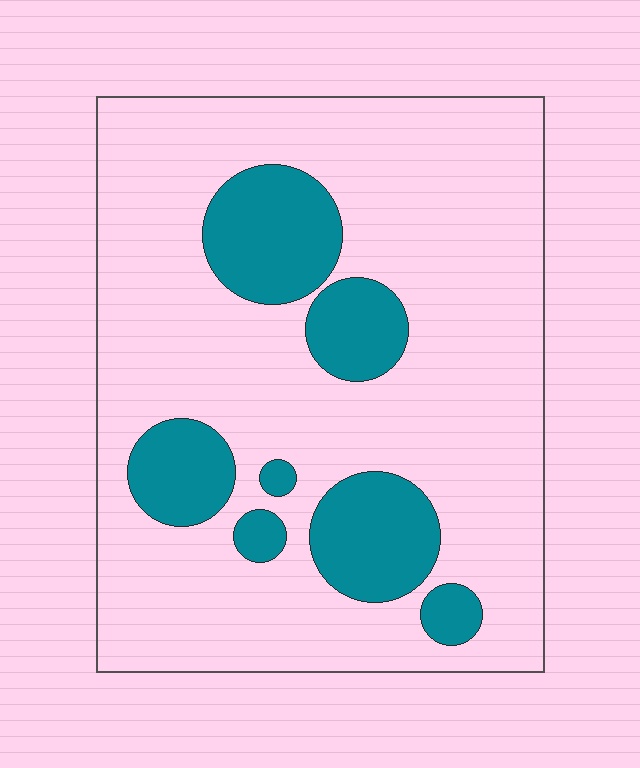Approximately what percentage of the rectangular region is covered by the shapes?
Approximately 20%.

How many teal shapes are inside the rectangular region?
7.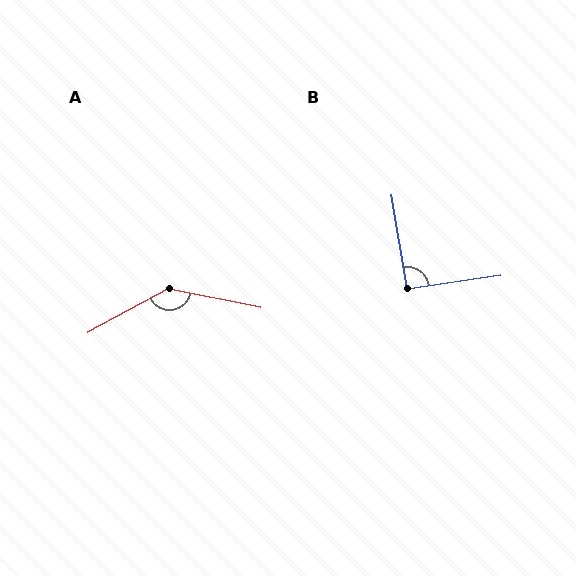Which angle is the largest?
A, at approximately 140 degrees.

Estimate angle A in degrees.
Approximately 140 degrees.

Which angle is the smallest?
B, at approximately 92 degrees.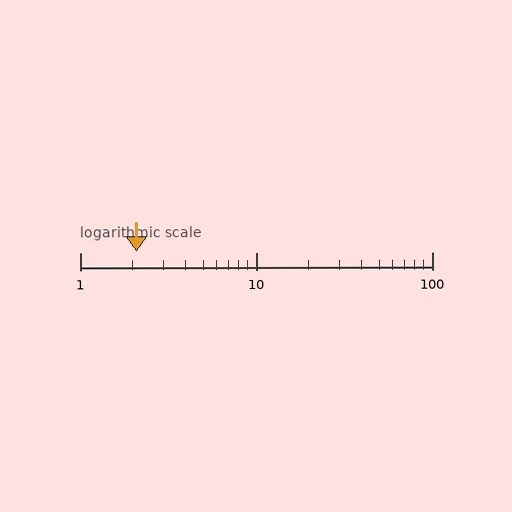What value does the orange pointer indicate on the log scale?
The pointer indicates approximately 2.1.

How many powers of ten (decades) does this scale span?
The scale spans 2 decades, from 1 to 100.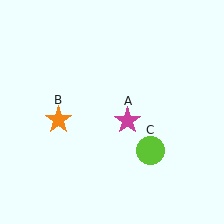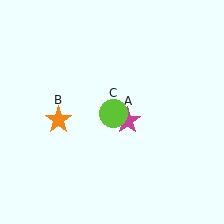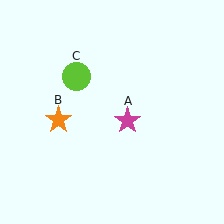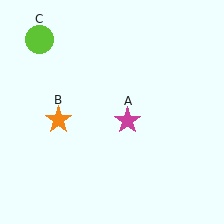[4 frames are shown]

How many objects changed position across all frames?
1 object changed position: lime circle (object C).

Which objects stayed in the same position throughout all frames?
Magenta star (object A) and orange star (object B) remained stationary.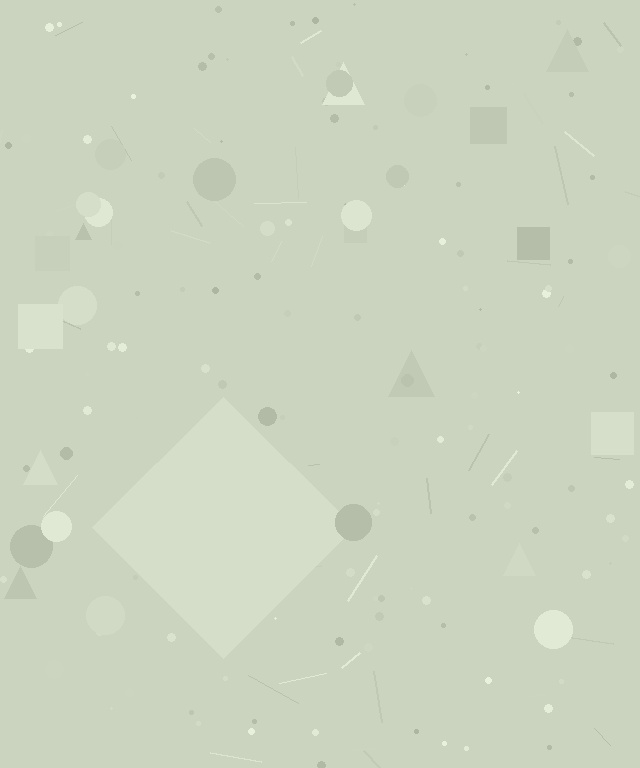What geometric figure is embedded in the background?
A diamond is embedded in the background.